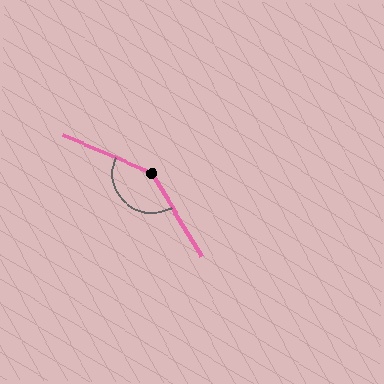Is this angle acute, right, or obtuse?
It is obtuse.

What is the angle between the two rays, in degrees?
Approximately 144 degrees.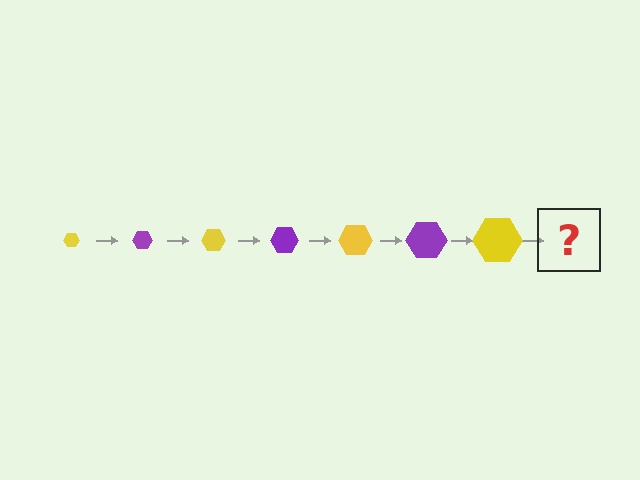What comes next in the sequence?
The next element should be a purple hexagon, larger than the previous one.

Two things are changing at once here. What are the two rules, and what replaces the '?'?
The two rules are that the hexagon grows larger each step and the color cycles through yellow and purple. The '?' should be a purple hexagon, larger than the previous one.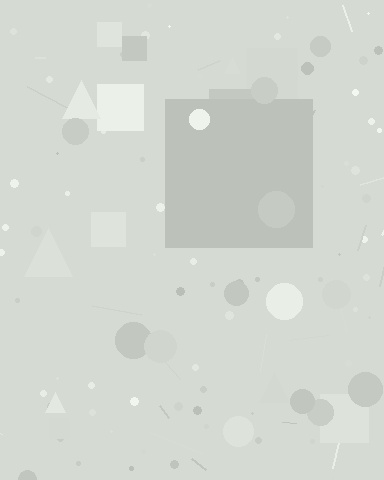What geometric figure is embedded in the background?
A square is embedded in the background.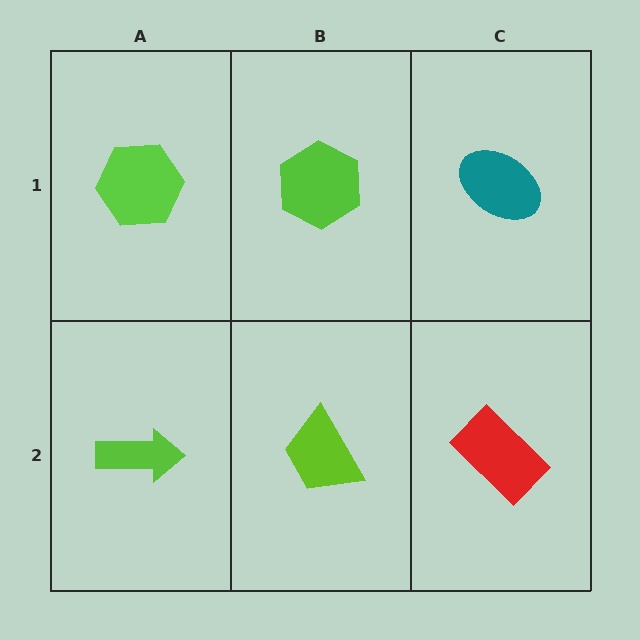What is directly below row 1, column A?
A lime arrow.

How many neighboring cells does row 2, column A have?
2.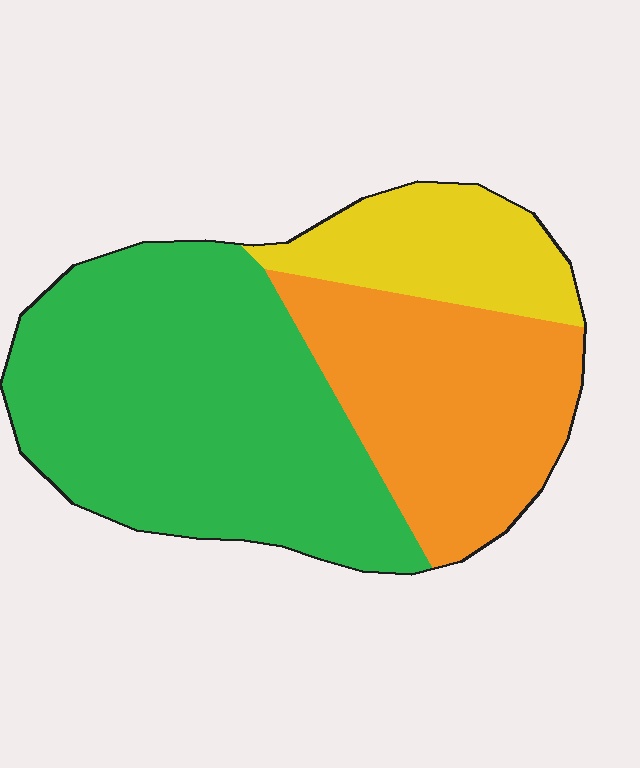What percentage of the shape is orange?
Orange takes up about one third (1/3) of the shape.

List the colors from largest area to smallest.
From largest to smallest: green, orange, yellow.